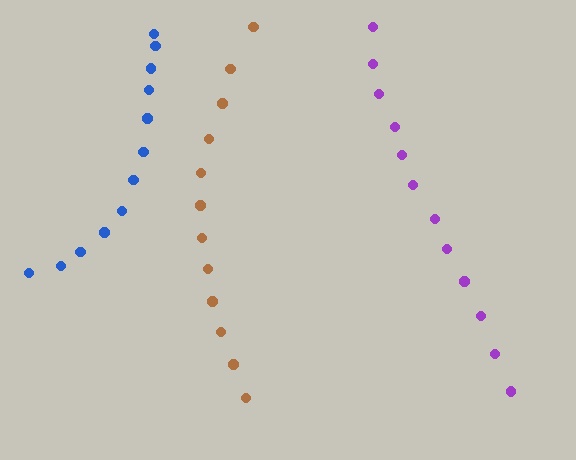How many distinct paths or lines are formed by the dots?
There are 3 distinct paths.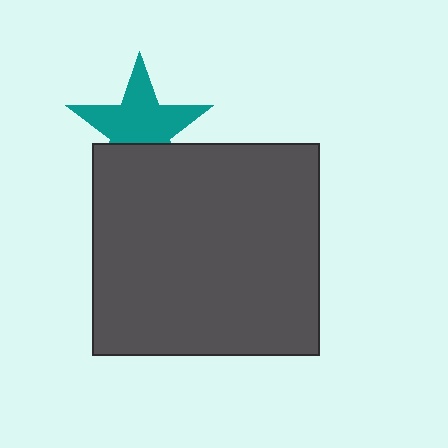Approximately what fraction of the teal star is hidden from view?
Roughly 33% of the teal star is hidden behind the dark gray rectangle.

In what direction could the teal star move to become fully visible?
The teal star could move up. That would shift it out from behind the dark gray rectangle entirely.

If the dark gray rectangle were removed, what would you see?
You would see the complete teal star.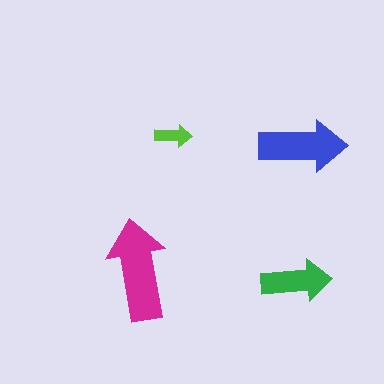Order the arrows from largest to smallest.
the magenta one, the blue one, the green one, the lime one.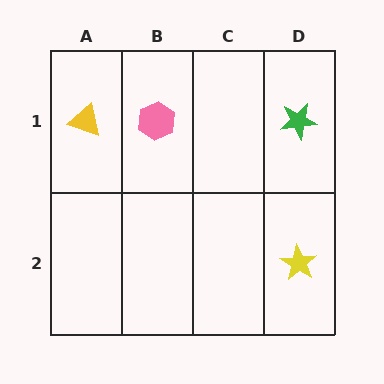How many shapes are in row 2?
1 shape.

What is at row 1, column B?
A pink hexagon.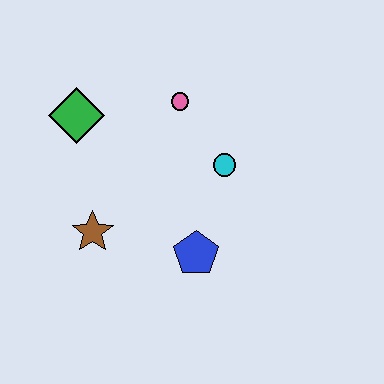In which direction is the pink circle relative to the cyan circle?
The pink circle is above the cyan circle.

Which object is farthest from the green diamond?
The blue pentagon is farthest from the green diamond.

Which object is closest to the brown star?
The blue pentagon is closest to the brown star.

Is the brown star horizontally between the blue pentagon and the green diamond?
Yes